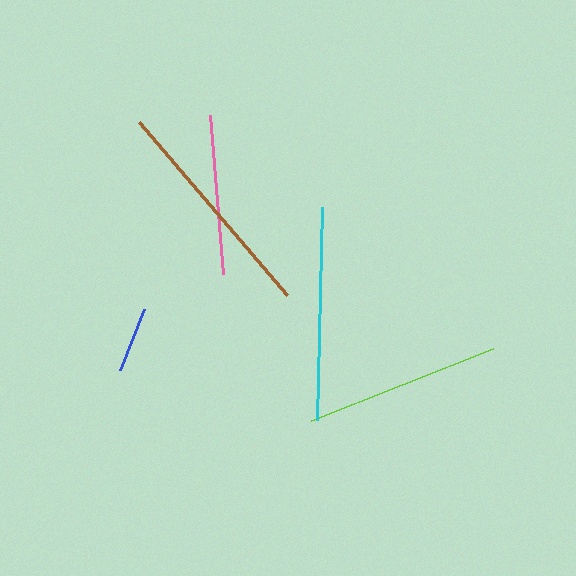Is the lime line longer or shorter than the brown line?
The brown line is longer than the lime line.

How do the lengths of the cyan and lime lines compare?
The cyan and lime lines are approximately the same length.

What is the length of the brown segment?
The brown segment is approximately 228 pixels long.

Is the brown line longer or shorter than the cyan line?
The brown line is longer than the cyan line.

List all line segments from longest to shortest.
From longest to shortest: brown, cyan, lime, pink, blue.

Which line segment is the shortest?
The blue line is the shortest at approximately 66 pixels.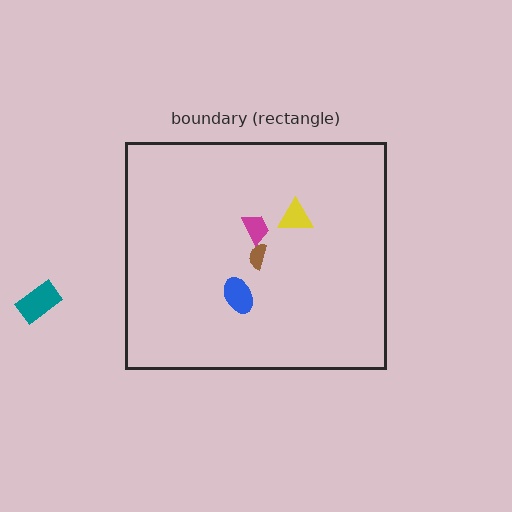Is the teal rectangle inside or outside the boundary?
Outside.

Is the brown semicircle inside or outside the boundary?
Inside.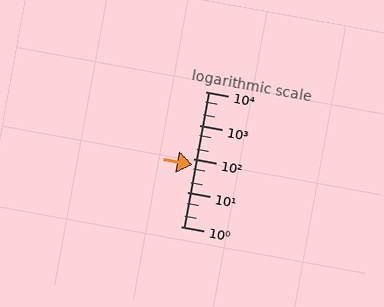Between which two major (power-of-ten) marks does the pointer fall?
The pointer is between 10 and 100.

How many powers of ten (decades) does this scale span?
The scale spans 4 decades, from 1 to 10000.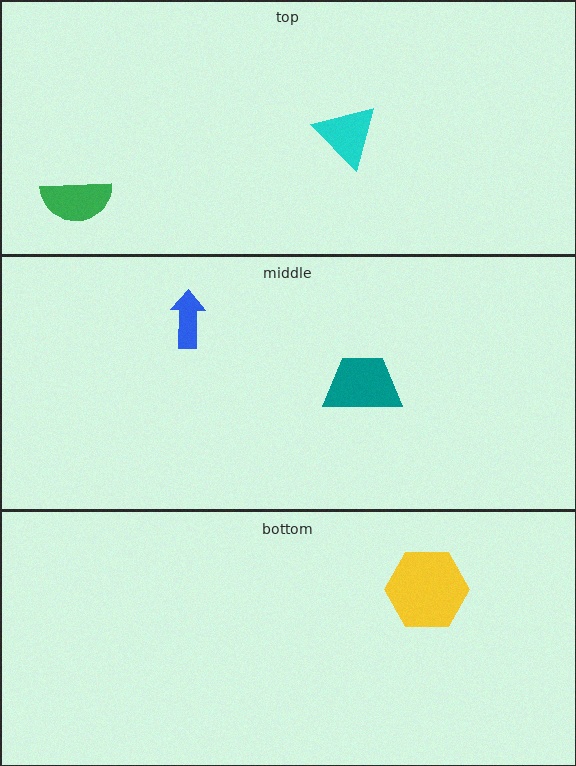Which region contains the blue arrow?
The middle region.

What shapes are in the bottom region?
The yellow hexagon.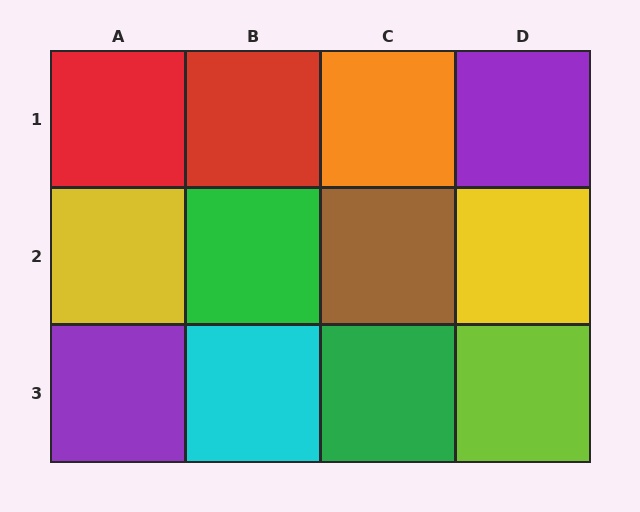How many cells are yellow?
2 cells are yellow.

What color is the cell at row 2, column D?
Yellow.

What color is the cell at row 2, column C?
Brown.